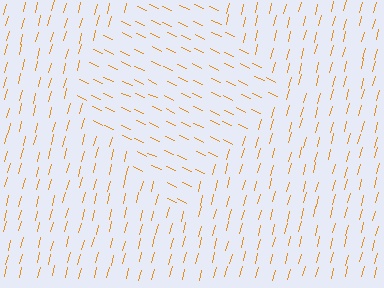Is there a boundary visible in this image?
Yes, there is a texture boundary formed by a change in line orientation.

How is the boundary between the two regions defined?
The boundary is defined purely by a change in line orientation (approximately 80 degrees difference). All lines are the same color and thickness.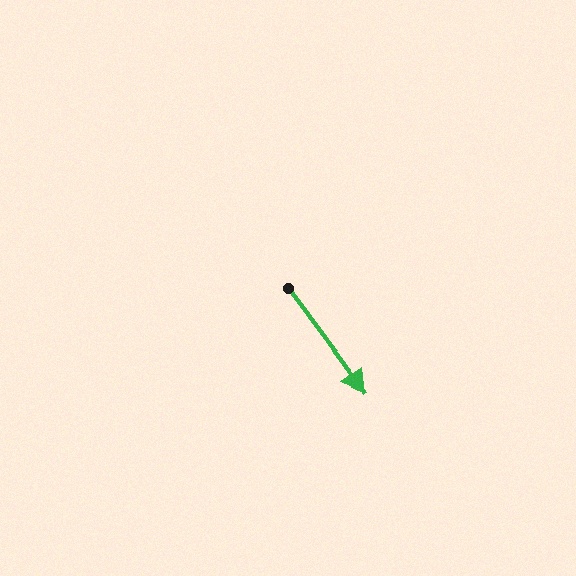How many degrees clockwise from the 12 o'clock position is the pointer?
Approximately 144 degrees.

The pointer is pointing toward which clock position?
Roughly 5 o'clock.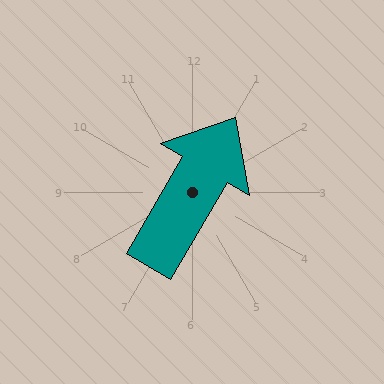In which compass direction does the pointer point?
Northeast.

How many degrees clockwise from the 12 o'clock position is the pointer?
Approximately 30 degrees.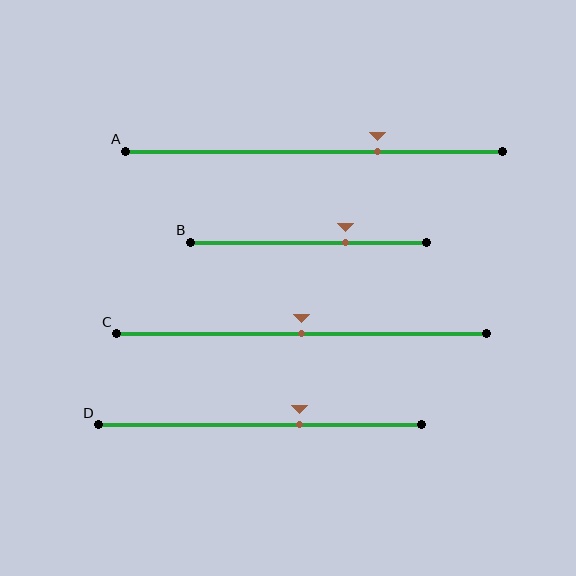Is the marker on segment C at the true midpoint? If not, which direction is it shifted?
Yes, the marker on segment C is at the true midpoint.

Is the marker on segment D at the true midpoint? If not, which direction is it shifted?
No, the marker on segment D is shifted to the right by about 12% of the segment length.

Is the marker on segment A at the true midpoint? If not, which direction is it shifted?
No, the marker on segment A is shifted to the right by about 17% of the segment length.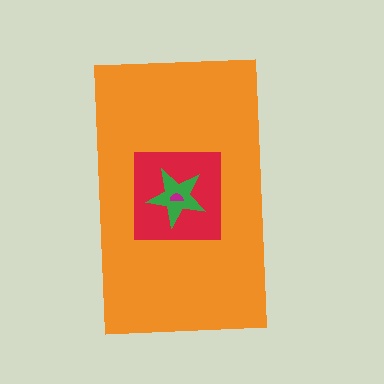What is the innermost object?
The magenta semicircle.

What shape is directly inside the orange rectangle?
The red square.